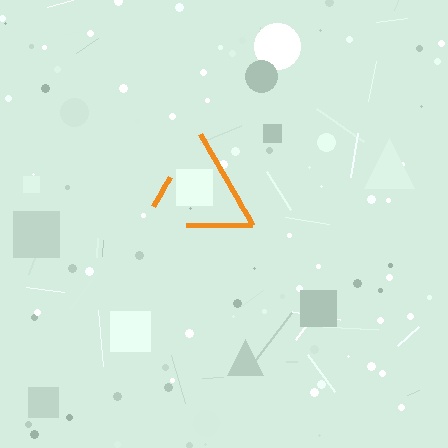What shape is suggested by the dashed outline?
The dashed outline suggests a triangle.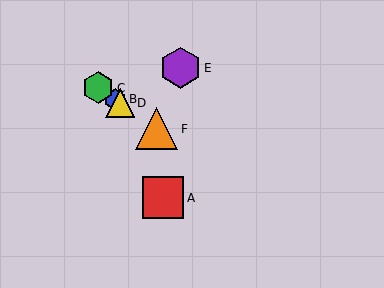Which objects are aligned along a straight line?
Objects B, C, D, F are aligned along a straight line.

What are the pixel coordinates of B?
Object B is at (115, 99).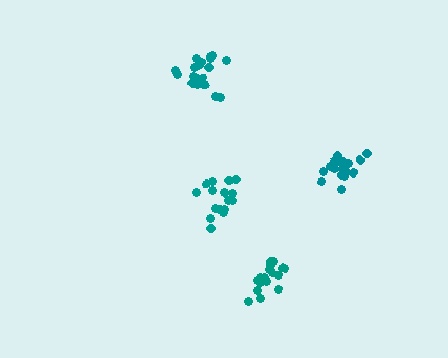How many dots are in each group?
Group 1: 20 dots, Group 2: 17 dots, Group 3: 17 dots, Group 4: 21 dots (75 total).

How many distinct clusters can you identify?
There are 4 distinct clusters.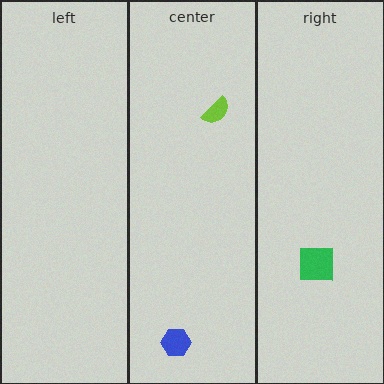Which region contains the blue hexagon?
The center region.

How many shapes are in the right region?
1.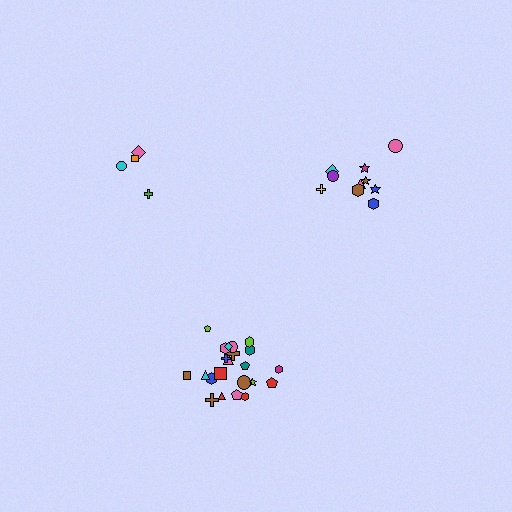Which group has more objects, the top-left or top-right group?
The top-right group.